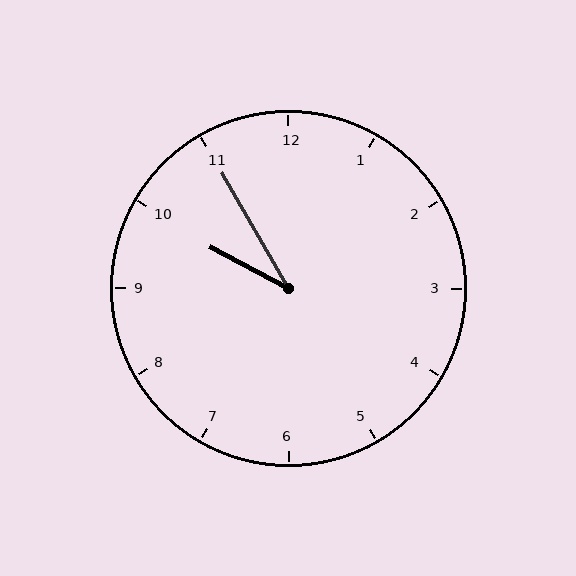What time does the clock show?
9:55.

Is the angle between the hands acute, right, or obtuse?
It is acute.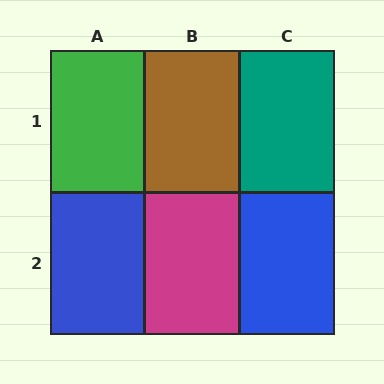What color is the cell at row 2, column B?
Magenta.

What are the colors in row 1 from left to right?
Green, brown, teal.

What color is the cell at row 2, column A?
Blue.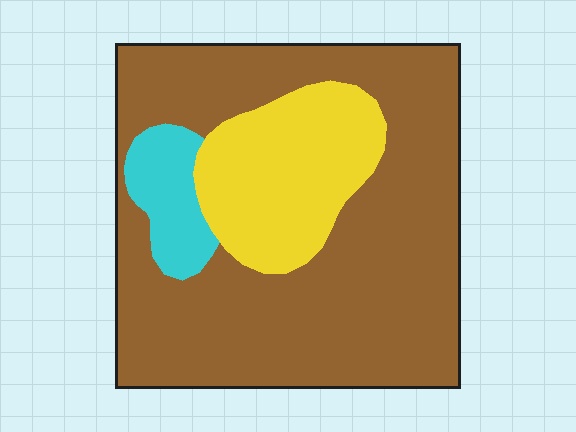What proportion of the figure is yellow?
Yellow takes up less than a quarter of the figure.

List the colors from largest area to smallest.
From largest to smallest: brown, yellow, cyan.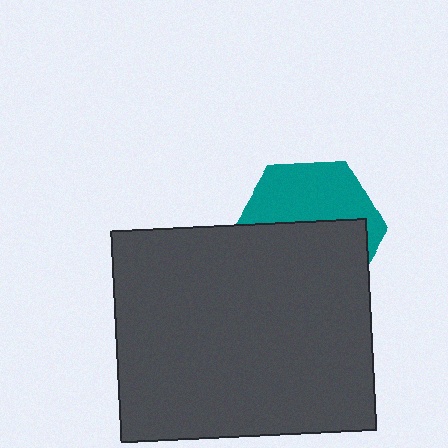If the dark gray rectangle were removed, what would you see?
You would see the complete teal hexagon.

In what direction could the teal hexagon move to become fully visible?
The teal hexagon could move up. That would shift it out from behind the dark gray rectangle entirely.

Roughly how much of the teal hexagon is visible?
A small part of it is visible (roughly 44%).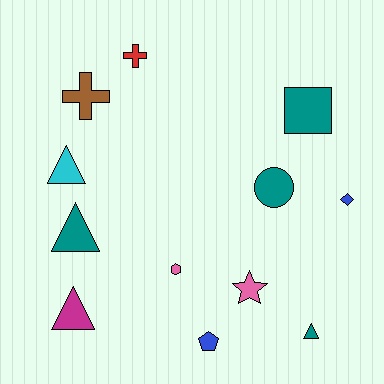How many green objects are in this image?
There are no green objects.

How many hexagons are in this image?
There is 1 hexagon.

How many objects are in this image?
There are 12 objects.